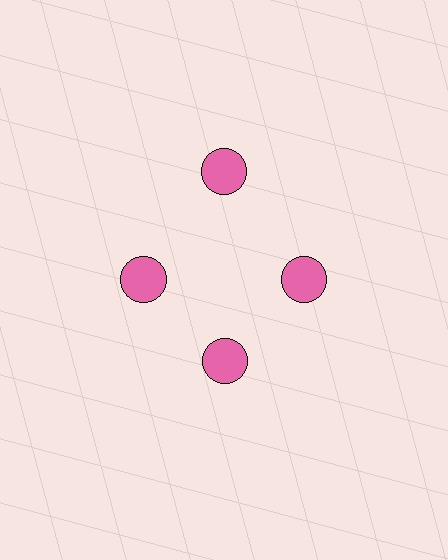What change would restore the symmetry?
The symmetry would be restored by moving it inward, back onto the ring so that all 4 circles sit at equal angles and equal distance from the center.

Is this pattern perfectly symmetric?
No. The 4 pink circles are arranged in a ring, but one element near the 12 o'clock position is pushed outward from the center, breaking the 4-fold rotational symmetry.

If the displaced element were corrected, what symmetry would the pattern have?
It would have 4-fold rotational symmetry — the pattern would map onto itself every 90 degrees.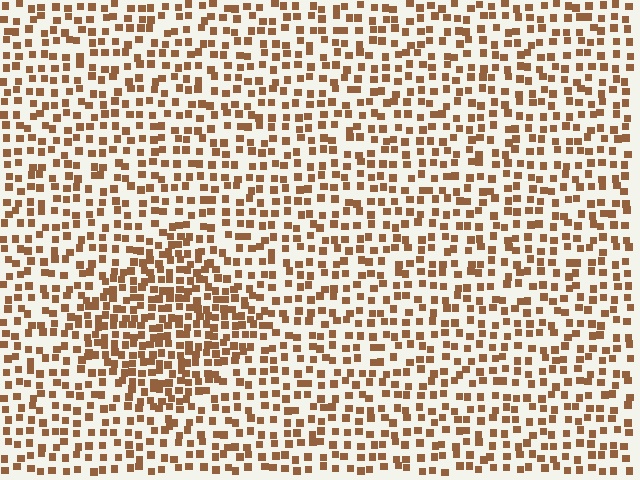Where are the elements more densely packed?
The elements are more densely packed inside the diamond boundary.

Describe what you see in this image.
The image contains small brown elements arranged at two different densities. A diamond-shaped region is visible where the elements are more densely packed than the surrounding area.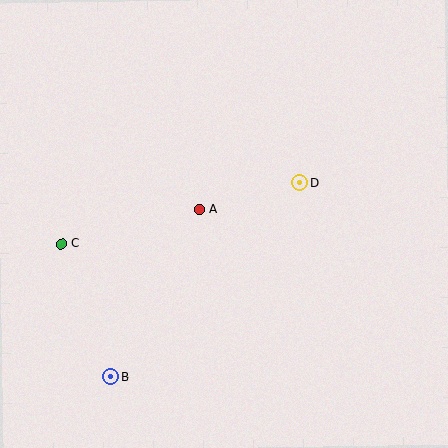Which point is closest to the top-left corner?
Point C is closest to the top-left corner.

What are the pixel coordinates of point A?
Point A is at (199, 210).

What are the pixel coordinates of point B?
Point B is at (111, 376).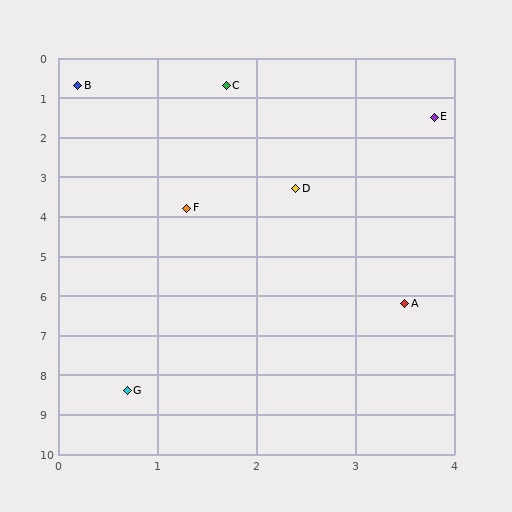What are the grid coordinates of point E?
Point E is at approximately (3.8, 1.5).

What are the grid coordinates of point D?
Point D is at approximately (2.4, 3.3).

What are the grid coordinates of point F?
Point F is at approximately (1.3, 3.8).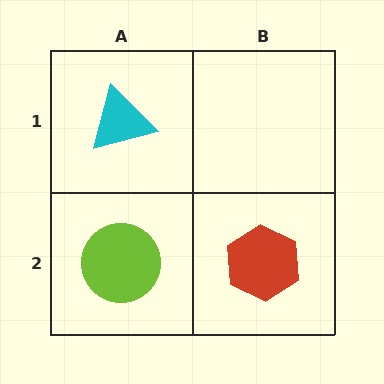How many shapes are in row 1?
1 shape.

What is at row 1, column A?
A cyan triangle.